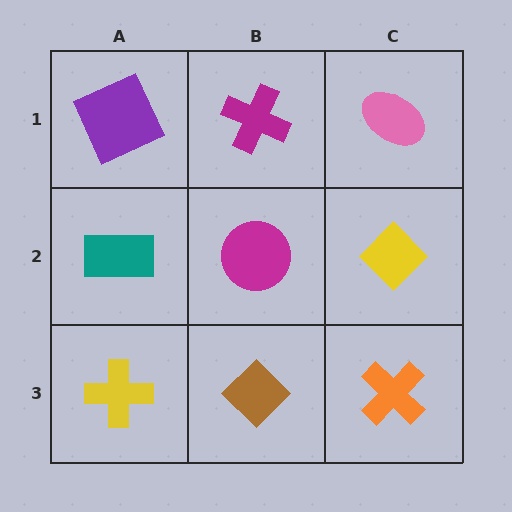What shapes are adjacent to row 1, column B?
A magenta circle (row 2, column B), a purple square (row 1, column A), a pink ellipse (row 1, column C).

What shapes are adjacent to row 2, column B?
A magenta cross (row 1, column B), a brown diamond (row 3, column B), a teal rectangle (row 2, column A), a yellow diamond (row 2, column C).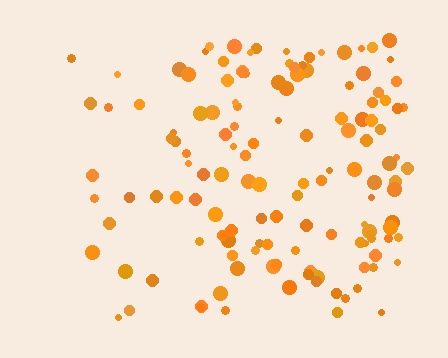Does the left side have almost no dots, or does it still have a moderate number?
Still a moderate number, just noticeably fewer than the right.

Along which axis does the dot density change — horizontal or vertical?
Horizontal.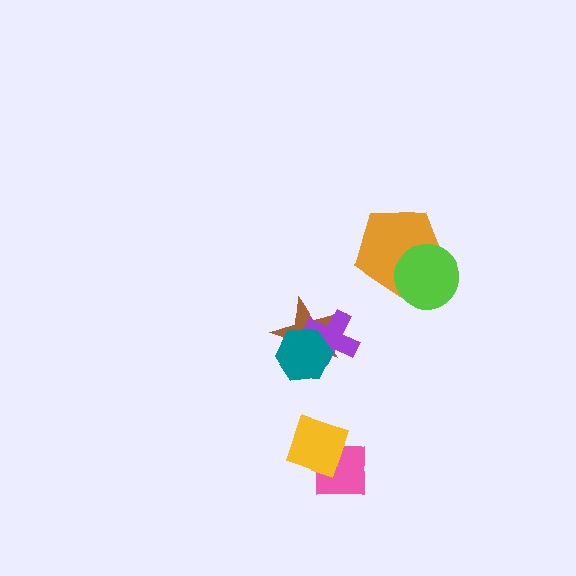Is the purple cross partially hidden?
Yes, it is partially covered by another shape.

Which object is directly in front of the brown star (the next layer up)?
The purple cross is directly in front of the brown star.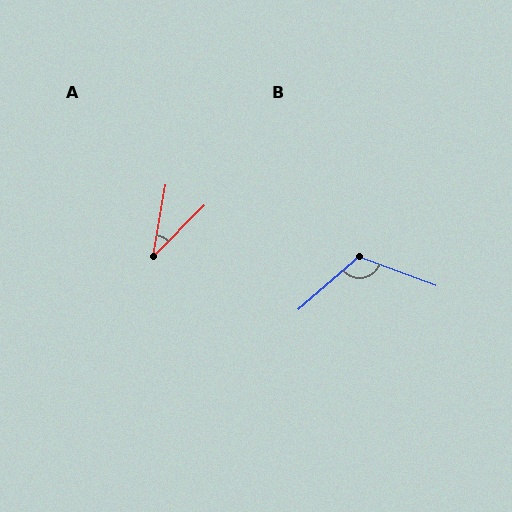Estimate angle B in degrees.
Approximately 118 degrees.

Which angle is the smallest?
A, at approximately 35 degrees.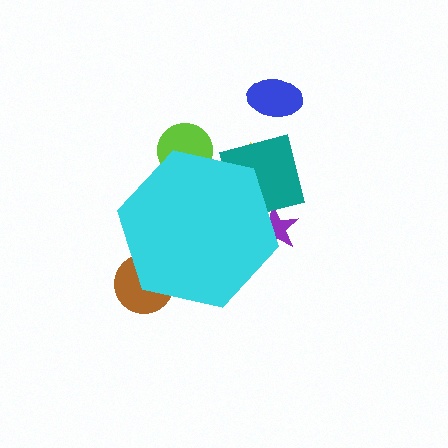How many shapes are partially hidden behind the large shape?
5 shapes are partially hidden.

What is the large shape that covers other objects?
A cyan hexagon.